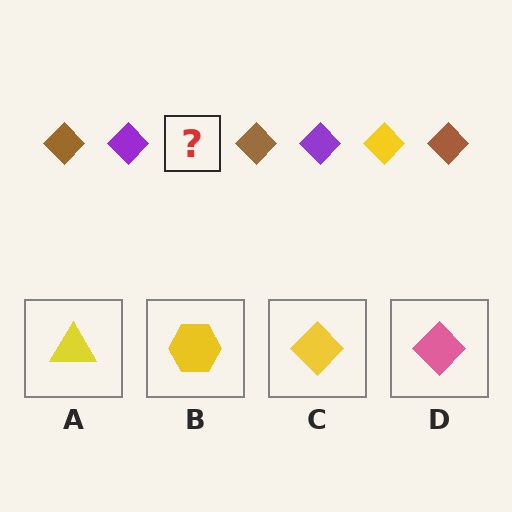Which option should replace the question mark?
Option C.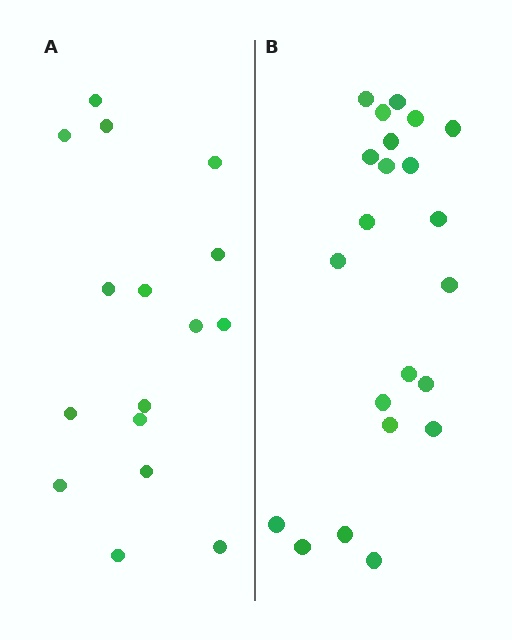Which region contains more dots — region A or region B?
Region B (the right region) has more dots.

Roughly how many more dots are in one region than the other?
Region B has about 6 more dots than region A.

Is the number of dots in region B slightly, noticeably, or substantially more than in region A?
Region B has noticeably more, but not dramatically so. The ratio is roughly 1.4 to 1.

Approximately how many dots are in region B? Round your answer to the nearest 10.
About 20 dots. (The exact count is 22, which rounds to 20.)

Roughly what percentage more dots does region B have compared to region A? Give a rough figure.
About 40% more.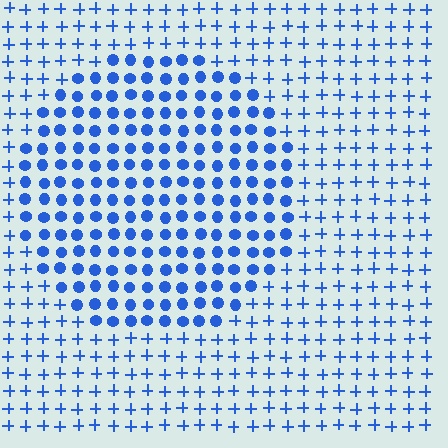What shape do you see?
I see a circle.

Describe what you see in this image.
The image is filled with small blue elements arranged in a uniform grid. A circle-shaped region contains circles, while the surrounding area contains plus signs. The boundary is defined purely by the change in element shape.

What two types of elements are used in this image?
The image uses circles inside the circle region and plus signs outside it.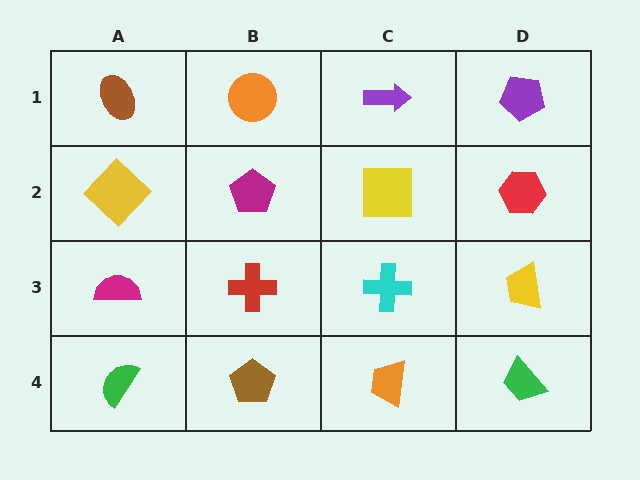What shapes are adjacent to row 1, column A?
A yellow diamond (row 2, column A), an orange circle (row 1, column B).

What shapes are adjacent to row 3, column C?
A yellow square (row 2, column C), an orange trapezoid (row 4, column C), a red cross (row 3, column B), a yellow trapezoid (row 3, column D).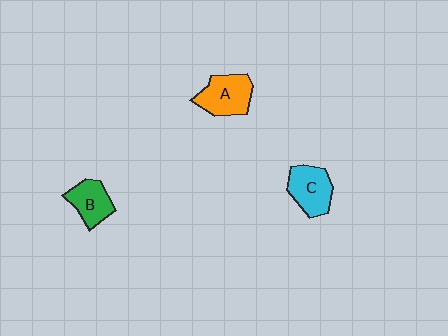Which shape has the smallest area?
Shape B (green).